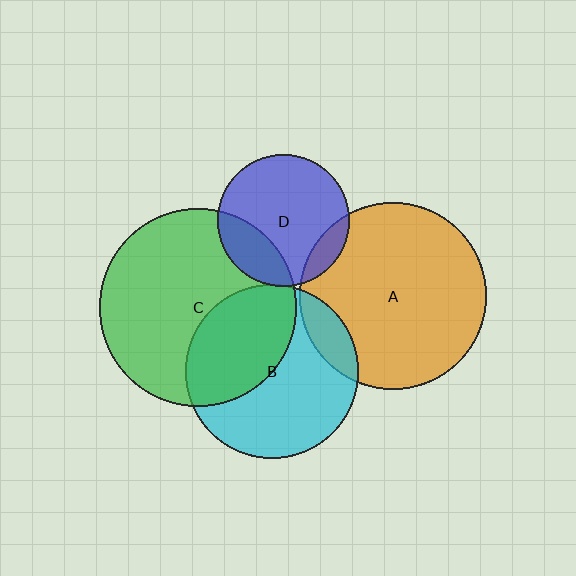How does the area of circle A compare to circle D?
Approximately 2.0 times.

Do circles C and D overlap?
Yes.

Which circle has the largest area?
Circle C (green).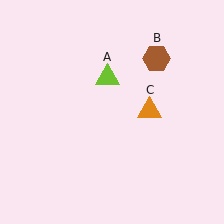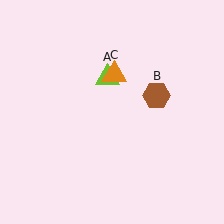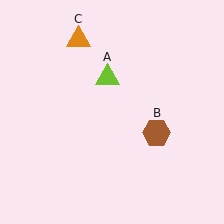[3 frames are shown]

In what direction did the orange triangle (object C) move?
The orange triangle (object C) moved up and to the left.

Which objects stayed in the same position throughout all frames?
Lime triangle (object A) remained stationary.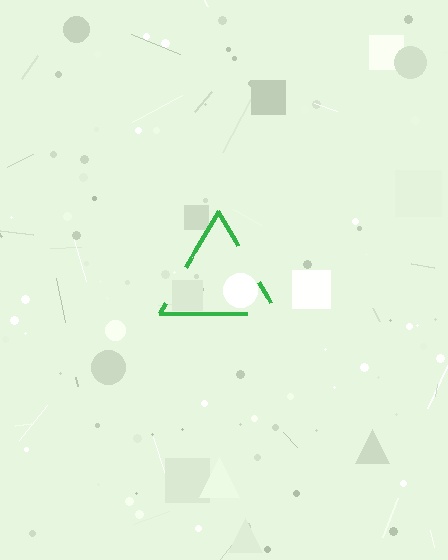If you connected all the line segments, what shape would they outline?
They would outline a triangle.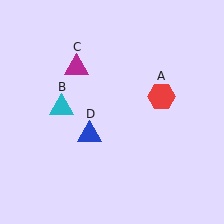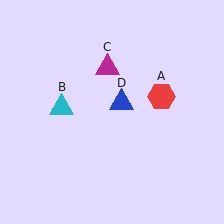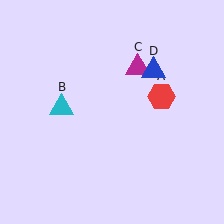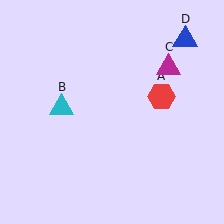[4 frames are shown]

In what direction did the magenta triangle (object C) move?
The magenta triangle (object C) moved right.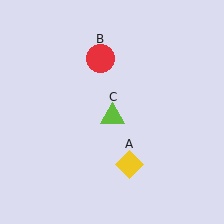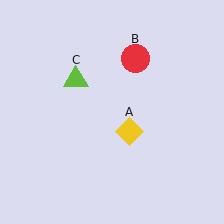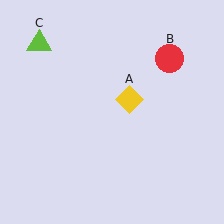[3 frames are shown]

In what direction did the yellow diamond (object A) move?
The yellow diamond (object A) moved up.